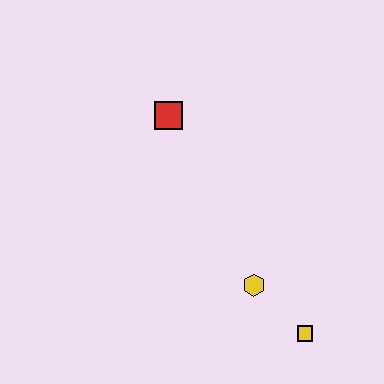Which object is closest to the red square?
The yellow hexagon is closest to the red square.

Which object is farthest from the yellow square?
The red square is farthest from the yellow square.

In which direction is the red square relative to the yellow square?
The red square is above the yellow square.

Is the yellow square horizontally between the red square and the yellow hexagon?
No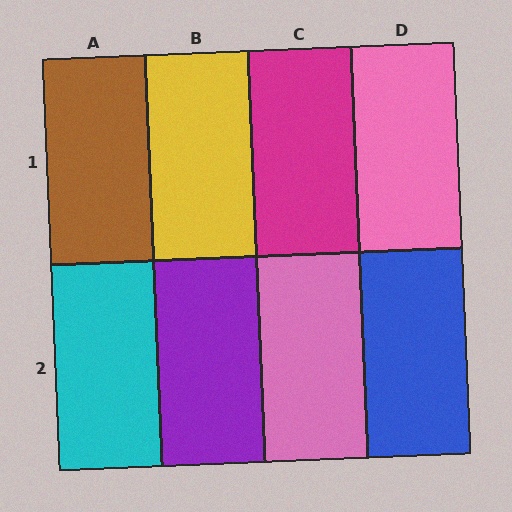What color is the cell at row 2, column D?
Blue.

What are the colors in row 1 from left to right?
Brown, yellow, magenta, pink.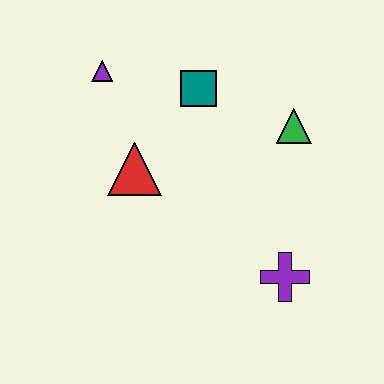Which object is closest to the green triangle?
The teal square is closest to the green triangle.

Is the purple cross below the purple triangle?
Yes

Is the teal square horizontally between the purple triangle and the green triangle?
Yes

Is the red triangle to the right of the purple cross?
No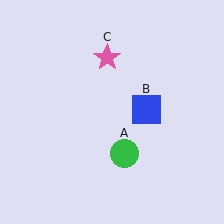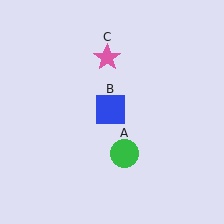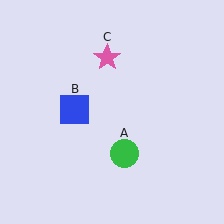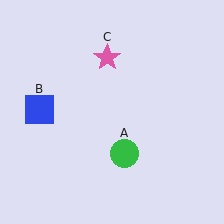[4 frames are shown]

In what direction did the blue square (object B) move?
The blue square (object B) moved left.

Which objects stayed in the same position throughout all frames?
Green circle (object A) and pink star (object C) remained stationary.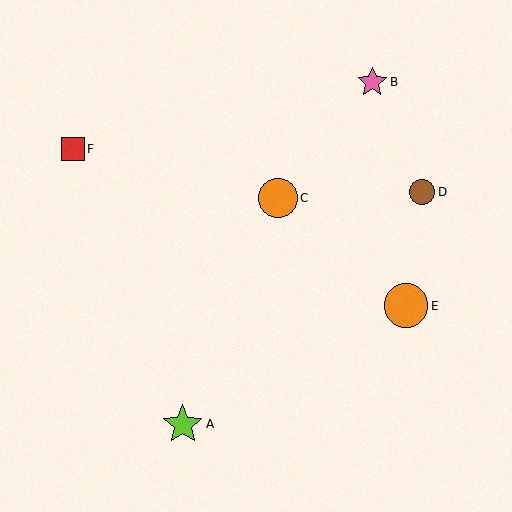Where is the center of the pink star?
The center of the pink star is at (372, 82).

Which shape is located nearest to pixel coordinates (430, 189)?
The brown circle (labeled D) at (422, 192) is nearest to that location.